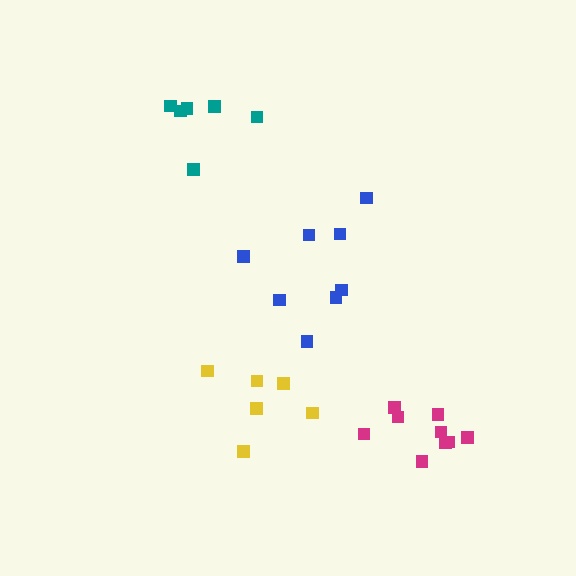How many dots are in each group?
Group 1: 6 dots, Group 2: 6 dots, Group 3: 8 dots, Group 4: 9 dots (29 total).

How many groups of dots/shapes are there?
There are 4 groups.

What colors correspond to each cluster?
The clusters are colored: teal, yellow, blue, magenta.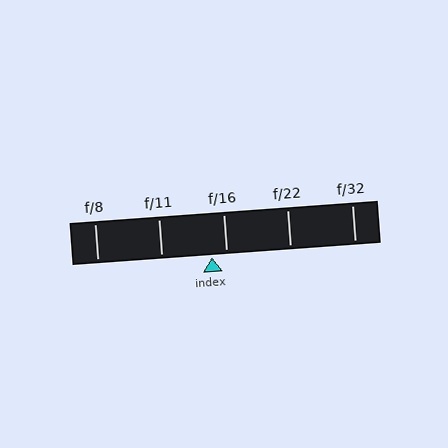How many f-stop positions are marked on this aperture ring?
There are 5 f-stop positions marked.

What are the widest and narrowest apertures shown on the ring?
The widest aperture shown is f/8 and the narrowest is f/32.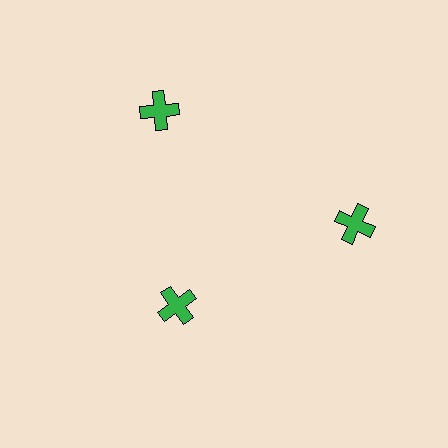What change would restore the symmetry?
The symmetry would be restored by moving it outward, back onto the ring so that all 3 crosses sit at equal angles and equal distance from the center.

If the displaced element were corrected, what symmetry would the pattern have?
It would have 3-fold rotational symmetry — the pattern would map onto itself every 120 degrees.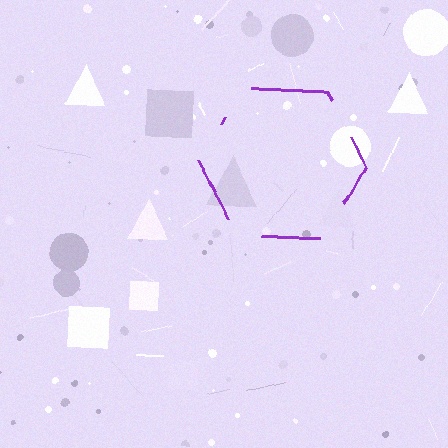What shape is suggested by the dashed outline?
The dashed outline suggests a hexagon.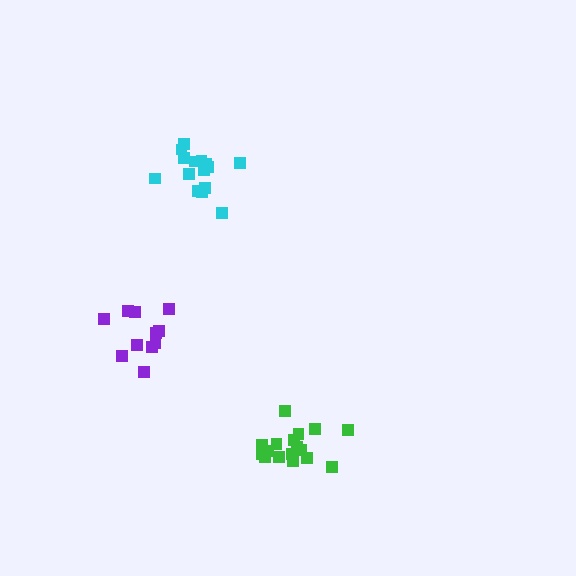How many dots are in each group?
Group 1: 15 dots, Group 2: 17 dots, Group 3: 11 dots (43 total).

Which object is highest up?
The cyan cluster is topmost.